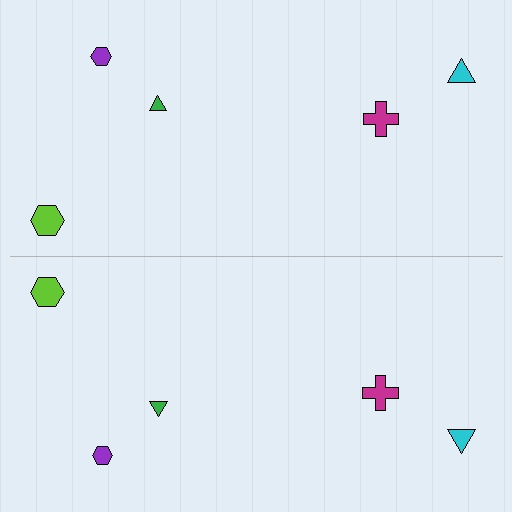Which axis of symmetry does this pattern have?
The pattern has a horizontal axis of symmetry running through the center of the image.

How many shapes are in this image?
There are 10 shapes in this image.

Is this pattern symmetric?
Yes, this pattern has bilateral (reflection) symmetry.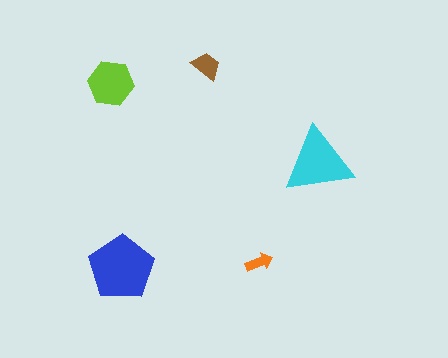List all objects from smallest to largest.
The orange arrow, the brown trapezoid, the lime hexagon, the cyan triangle, the blue pentagon.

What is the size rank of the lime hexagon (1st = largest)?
3rd.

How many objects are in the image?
There are 5 objects in the image.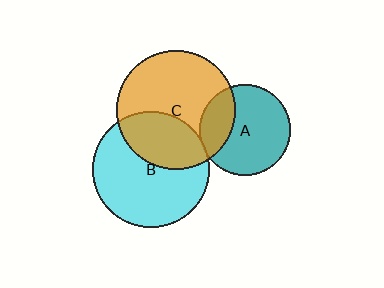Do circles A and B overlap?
Yes.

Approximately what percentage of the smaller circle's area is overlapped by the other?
Approximately 5%.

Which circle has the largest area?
Circle C (orange).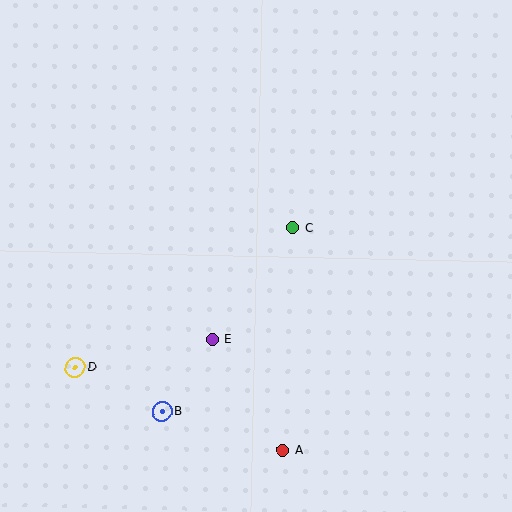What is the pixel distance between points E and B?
The distance between E and B is 88 pixels.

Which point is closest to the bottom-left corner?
Point D is closest to the bottom-left corner.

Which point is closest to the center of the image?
Point C at (293, 227) is closest to the center.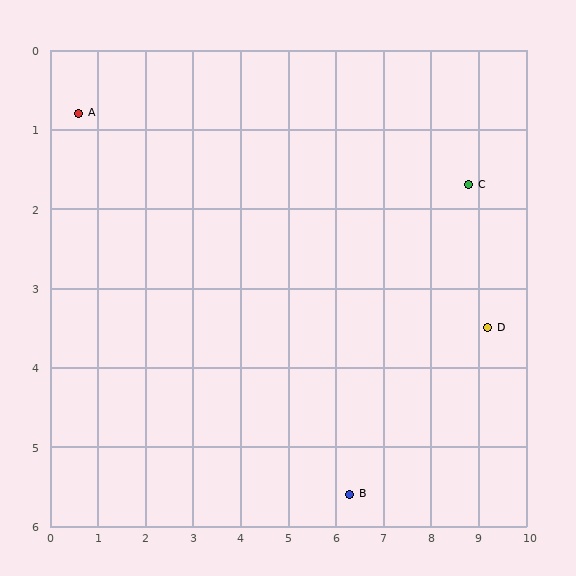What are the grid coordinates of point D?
Point D is at approximately (9.2, 3.5).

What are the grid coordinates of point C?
Point C is at approximately (8.8, 1.7).